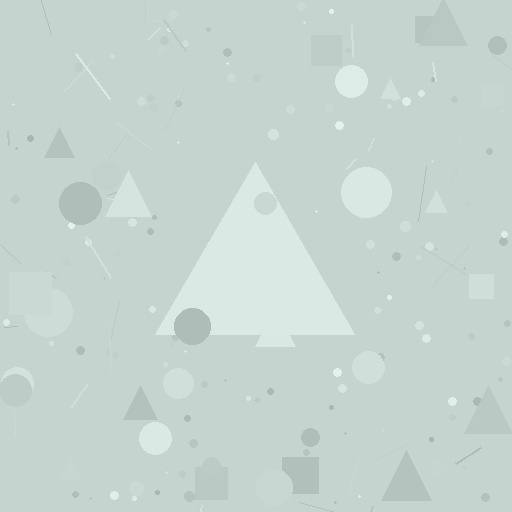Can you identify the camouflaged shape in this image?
The camouflaged shape is a triangle.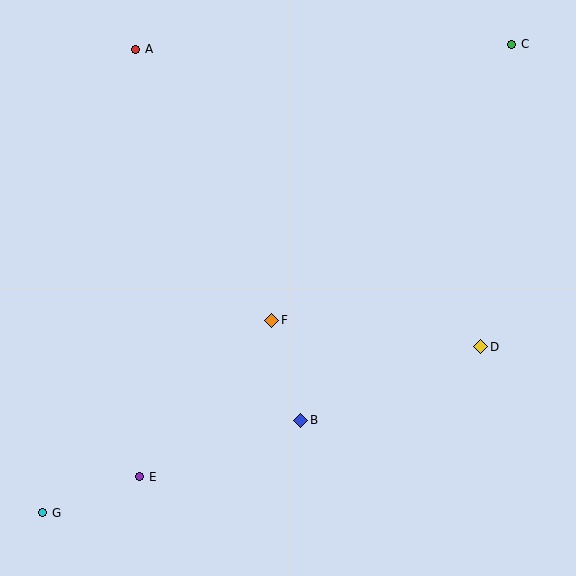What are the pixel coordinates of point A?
Point A is at (136, 49).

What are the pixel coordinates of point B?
Point B is at (301, 420).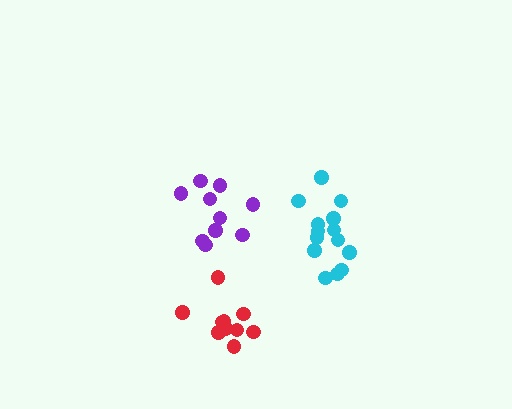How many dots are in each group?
Group 1: 14 dots, Group 2: 10 dots, Group 3: 10 dots (34 total).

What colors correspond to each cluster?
The clusters are colored: cyan, purple, red.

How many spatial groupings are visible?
There are 3 spatial groupings.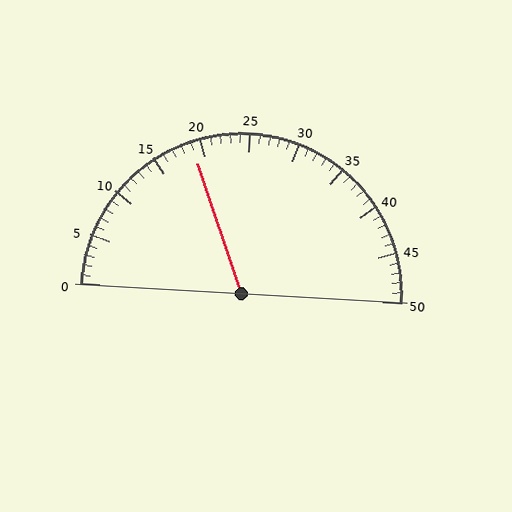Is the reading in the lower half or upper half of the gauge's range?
The reading is in the lower half of the range (0 to 50).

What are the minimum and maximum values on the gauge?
The gauge ranges from 0 to 50.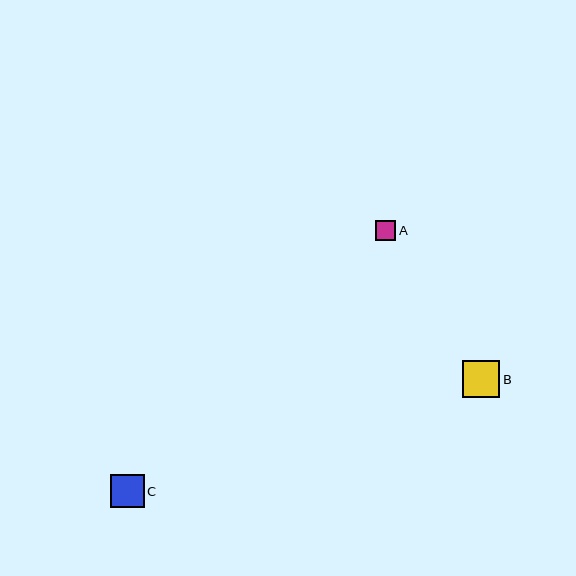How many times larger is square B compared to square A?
Square B is approximately 1.9 times the size of square A.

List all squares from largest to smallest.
From largest to smallest: B, C, A.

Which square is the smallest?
Square A is the smallest with a size of approximately 20 pixels.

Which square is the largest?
Square B is the largest with a size of approximately 37 pixels.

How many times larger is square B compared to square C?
Square B is approximately 1.1 times the size of square C.